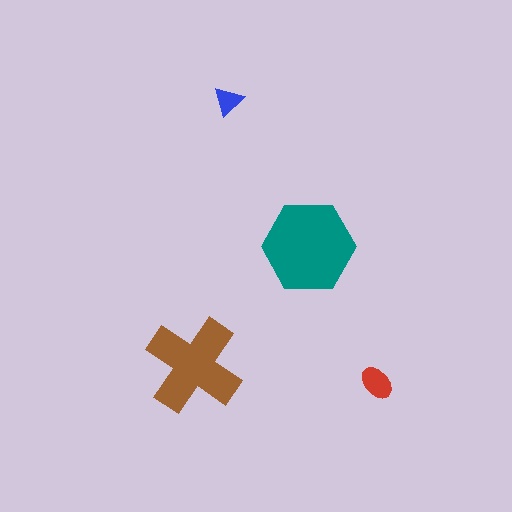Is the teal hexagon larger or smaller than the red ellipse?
Larger.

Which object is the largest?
The teal hexagon.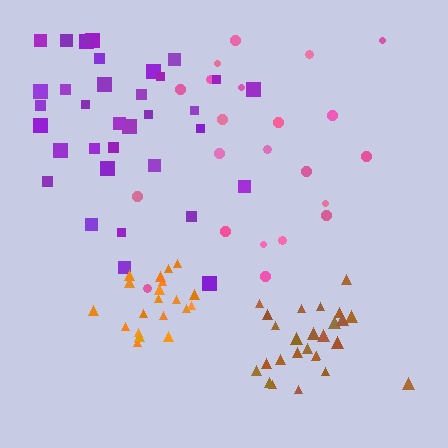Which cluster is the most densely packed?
Orange.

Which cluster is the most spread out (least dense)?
Pink.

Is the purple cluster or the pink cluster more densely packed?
Purple.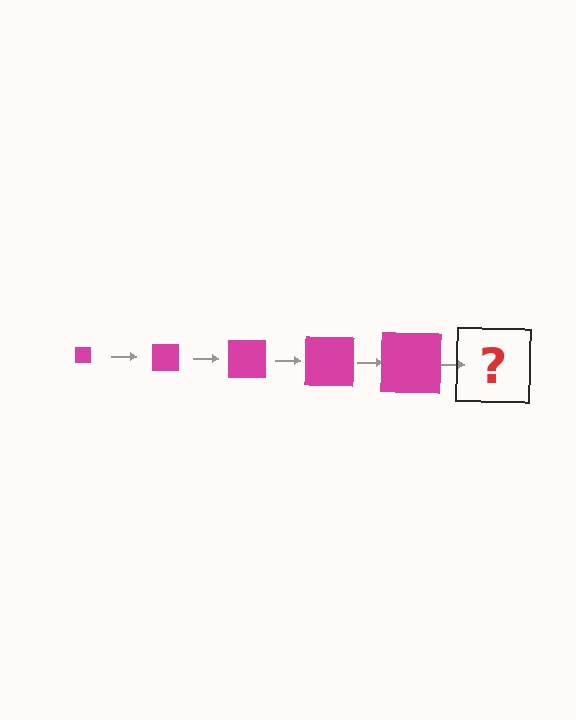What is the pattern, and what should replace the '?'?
The pattern is that the square gets progressively larger each step. The '?' should be a magenta square, larger than the previous one.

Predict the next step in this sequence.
The next step is a magenta square, larger than the previous one.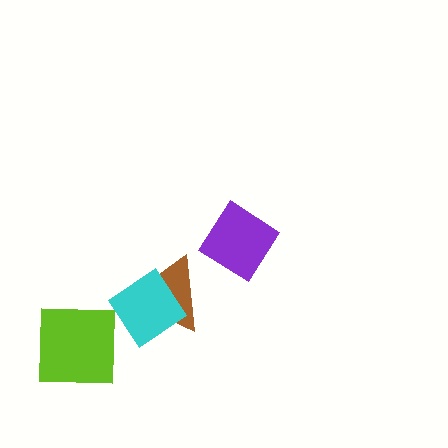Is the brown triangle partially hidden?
Yes, it is partially covered by another shape.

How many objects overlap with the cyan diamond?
1 object overlaps with the cyan diamond.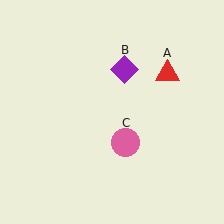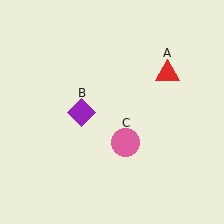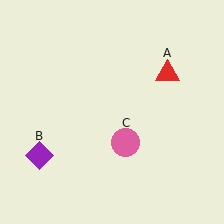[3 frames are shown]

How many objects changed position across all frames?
1 object changed position: purple diamond (object B).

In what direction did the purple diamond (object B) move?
The purple diamond (object B) moved down and to the left.